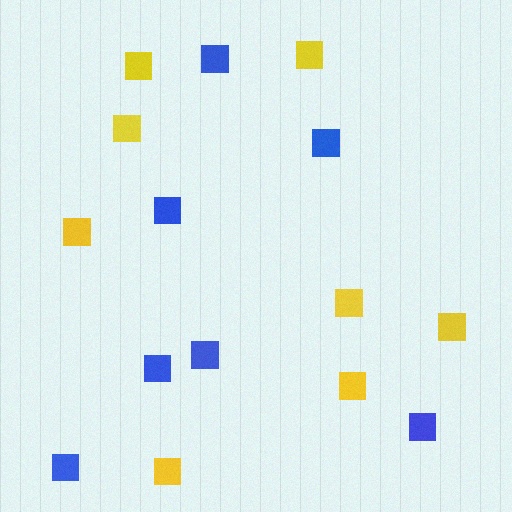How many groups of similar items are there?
There are 2 groups: one group of yellow squares (8) and one group of blue squares (7).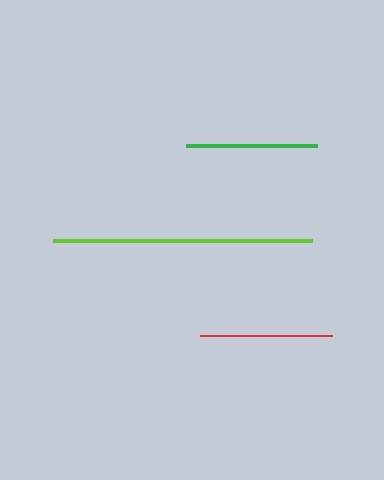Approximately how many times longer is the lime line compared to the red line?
The lime line is approximately 2.0 times the length of the red line.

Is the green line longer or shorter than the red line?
The red line is longer than the green line.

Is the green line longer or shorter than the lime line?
The lime line is longer than the green line.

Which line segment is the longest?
The lime line is the longest at approximately 259 pixels.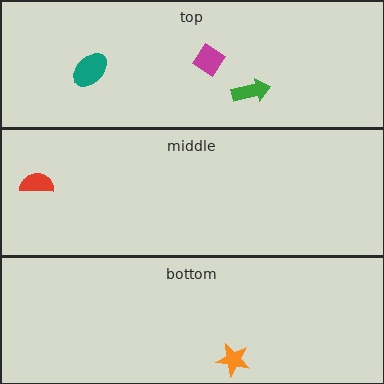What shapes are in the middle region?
The red semicircle.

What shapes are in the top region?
The teal ellipse, the magenta diamond, the green arrow.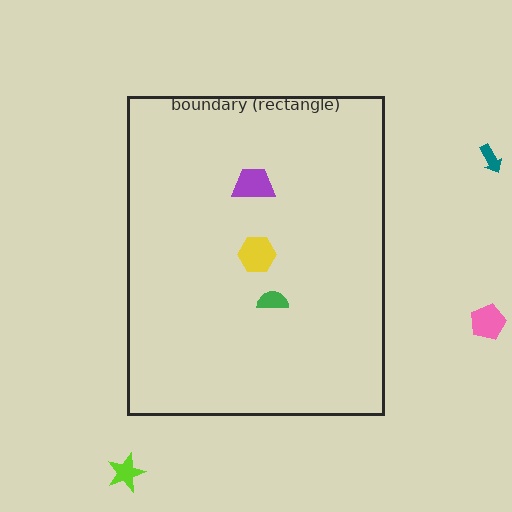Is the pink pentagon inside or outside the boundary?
Outside.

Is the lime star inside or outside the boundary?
Outside.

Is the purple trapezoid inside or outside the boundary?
Inside.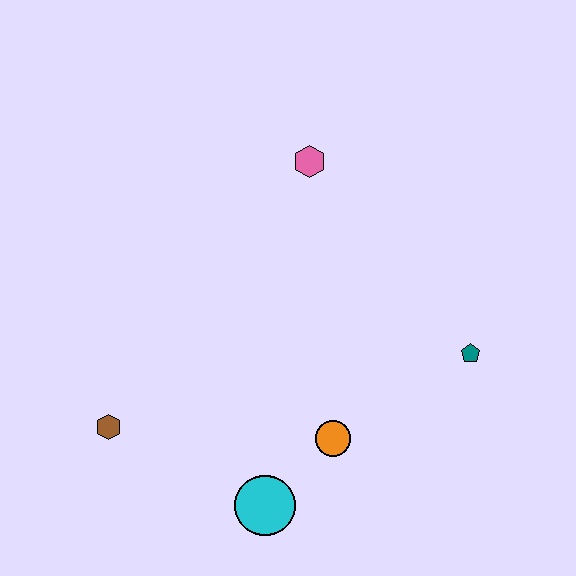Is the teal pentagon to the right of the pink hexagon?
Yes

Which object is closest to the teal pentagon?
The orange circle is closest to the teal pentagon.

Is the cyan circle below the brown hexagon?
Yes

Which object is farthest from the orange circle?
The pink hexagon is farthest from the orange circle.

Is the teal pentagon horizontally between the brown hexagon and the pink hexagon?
No